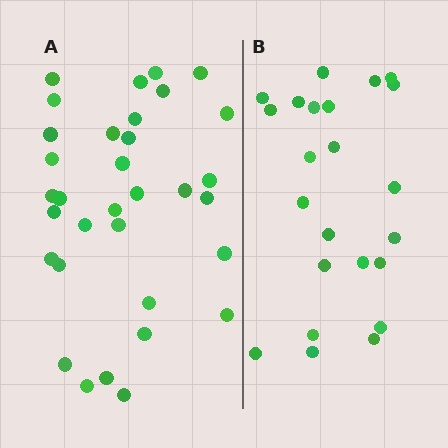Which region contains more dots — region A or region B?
Region A (the left region) has more dots.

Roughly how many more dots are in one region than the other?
Region A has roughly 10 or so more dots than region B.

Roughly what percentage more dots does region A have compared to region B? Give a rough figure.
About 45% more.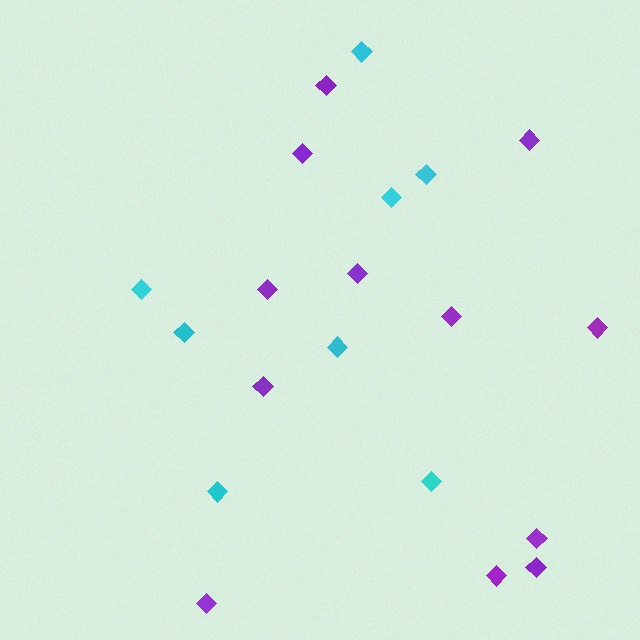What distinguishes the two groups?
There are 2 groups: one group of cyan diamonds (8) and one group of purple diamonds (12).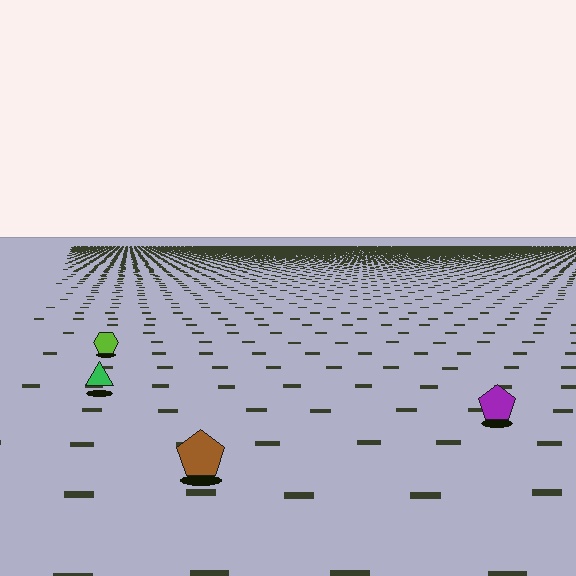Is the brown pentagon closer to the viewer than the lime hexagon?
Yes. The brown pentagon is closer — you can tell from the texture gradient: the ground texture is coarser near it.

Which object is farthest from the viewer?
The lime hexagon is farthest from the viewer. It appears smaller and the ground texture around it is denser.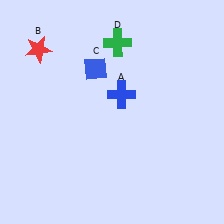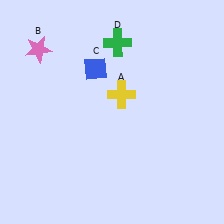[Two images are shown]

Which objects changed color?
A changed from blue to yellow. B changed from red to pink.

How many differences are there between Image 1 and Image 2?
There are 2 differences between the two images.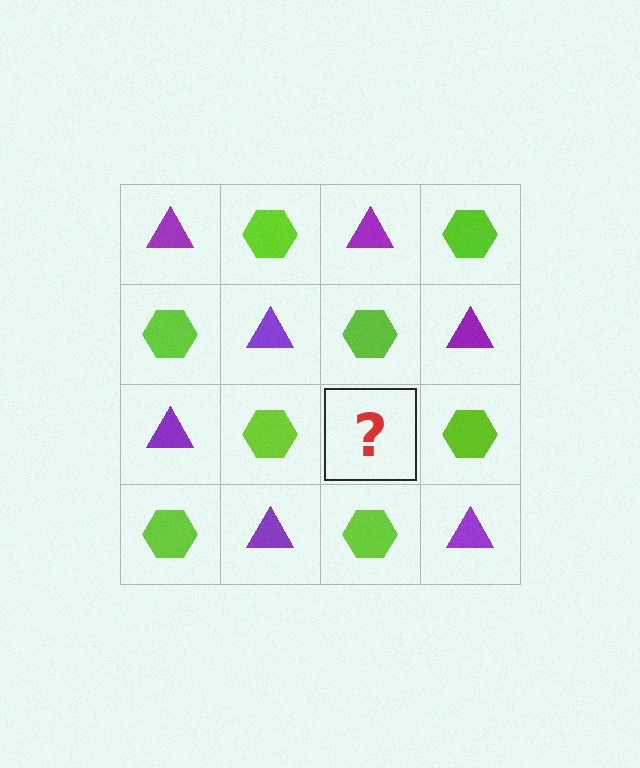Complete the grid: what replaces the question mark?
The question mark should be replaced with a purple triangle.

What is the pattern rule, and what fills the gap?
The rule is that it alternates purple triangle and lime hexagon in a checkerboard pattern. The gap should be filled with a purple triangle.